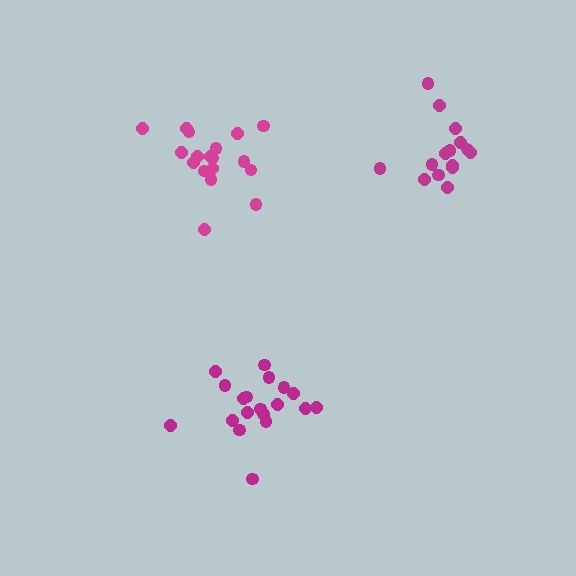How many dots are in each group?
Group 1: 19 dots, Group 2: 18 dots, Group 3: 15 dots (52 total).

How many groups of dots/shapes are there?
There are 3 groups.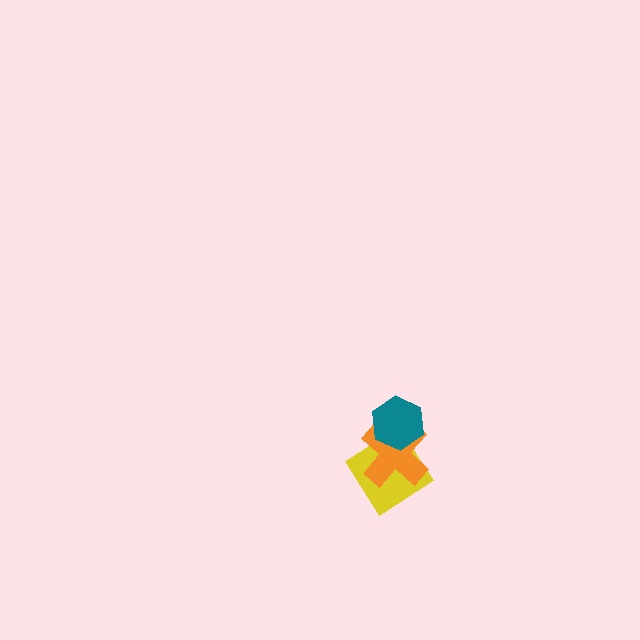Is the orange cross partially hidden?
Yes, it is partially covered by another shape.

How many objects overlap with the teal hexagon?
2 objects overlap with the teal hexagon.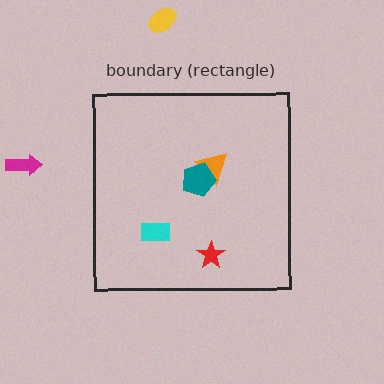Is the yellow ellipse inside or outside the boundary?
Outside.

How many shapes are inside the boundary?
4 inside, 2 outside.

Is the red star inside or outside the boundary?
Inside.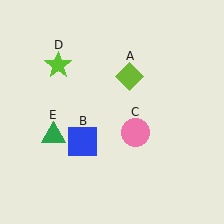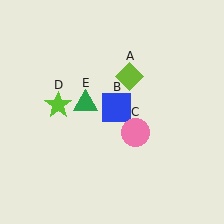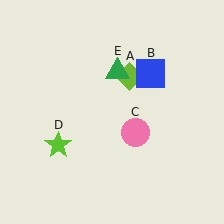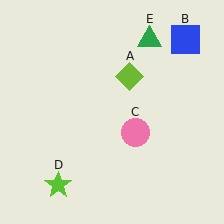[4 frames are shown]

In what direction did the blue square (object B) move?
The blue square (object B) moved up and to the right.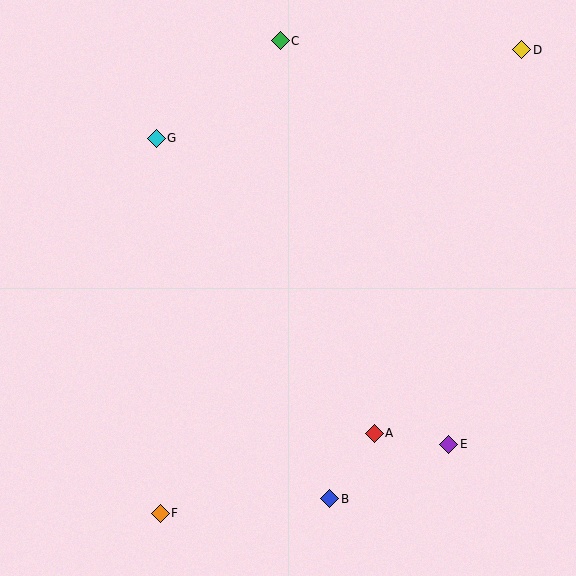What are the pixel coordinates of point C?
Point C is at (280, 41).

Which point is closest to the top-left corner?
Point G is closest to the top-left corner.